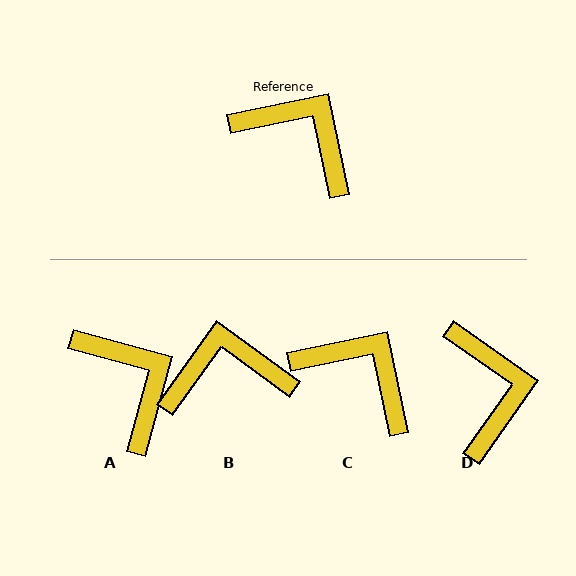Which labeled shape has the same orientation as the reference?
C.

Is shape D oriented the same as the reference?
No, it is off by about 47 degrees.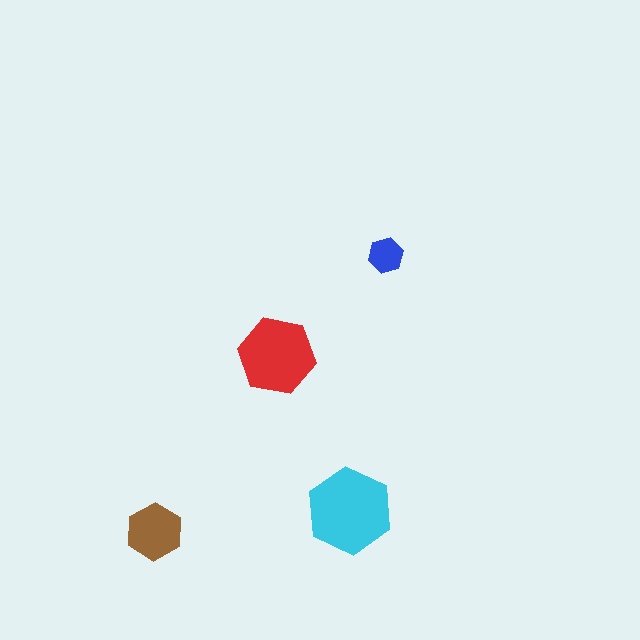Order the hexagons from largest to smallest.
the cyan one, the red one, the brown one, the blue one.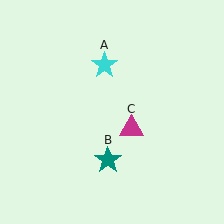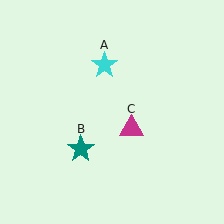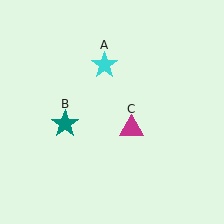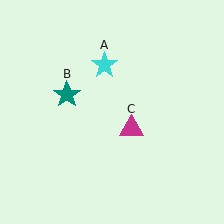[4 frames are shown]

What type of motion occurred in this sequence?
The teal star (object B) rotated clockwise around the center of the scene.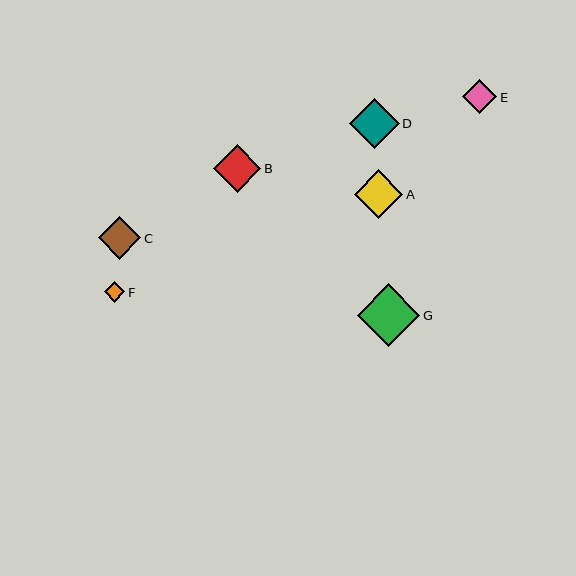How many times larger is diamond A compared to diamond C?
Diamond A is approximately 1.1 times the size of diamond C.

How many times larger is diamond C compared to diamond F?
Diamond C is approximately 2.0 times the size of diamond F.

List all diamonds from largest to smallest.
From largest to smallest: G, D, A, B, C, E, F.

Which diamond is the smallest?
Diamond F is the smallest with a size of approximately 21 pixels.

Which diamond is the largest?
Diamond G is the largest with a size of approximately 63 pixels.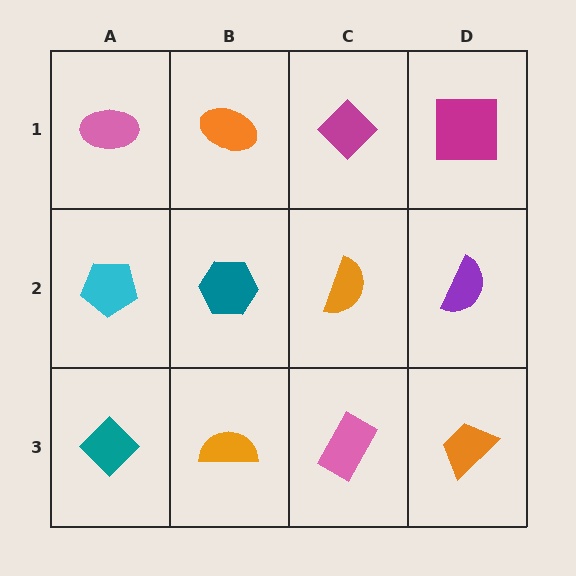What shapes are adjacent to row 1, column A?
A cyan pentagon (row 2, column A), an orange ellipse (row 1, column B).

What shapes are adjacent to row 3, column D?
A purple semicircle (row 2, column D), a pink rectangle (row 3, column C).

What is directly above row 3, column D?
A purple semicircle.